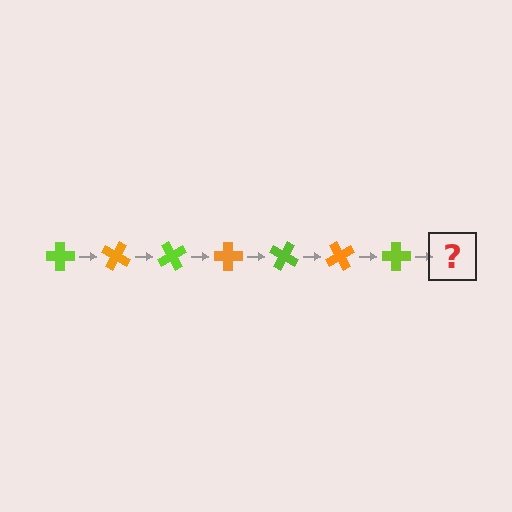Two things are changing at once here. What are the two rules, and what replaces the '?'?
The two rules are that it rotates 30 degrees each step and the color cycles through lime and orange. The '?' should be an orange cross, rotated 210 degrees from the start.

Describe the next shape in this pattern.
It should be an orange cross, rotated 210 degrees from the start.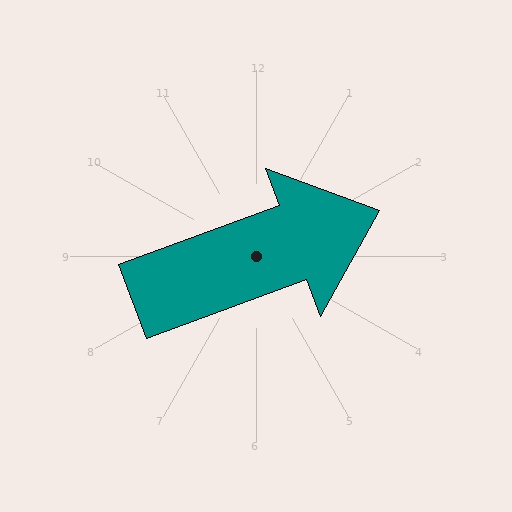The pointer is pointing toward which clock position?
Roughly 2 o'clock.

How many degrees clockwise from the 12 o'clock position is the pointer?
Approximately 70 degrees.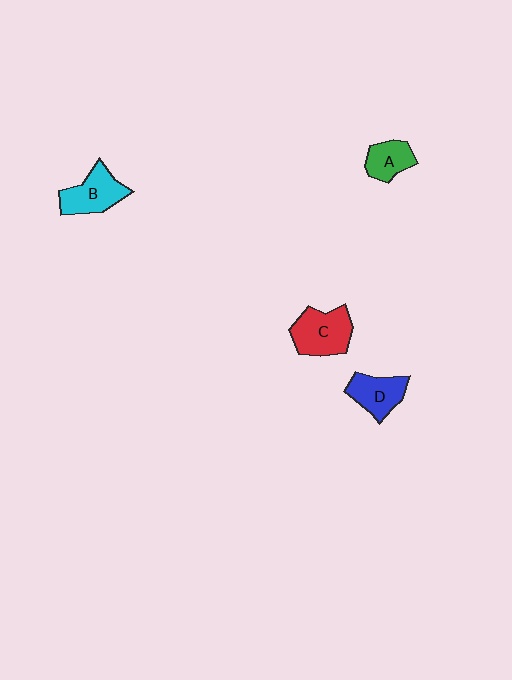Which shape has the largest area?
Shape C (red).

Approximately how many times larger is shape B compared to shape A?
Approximately 1.4 times.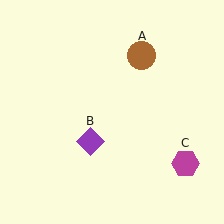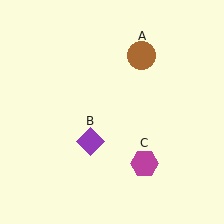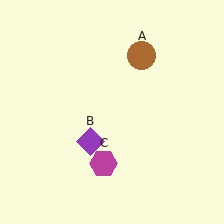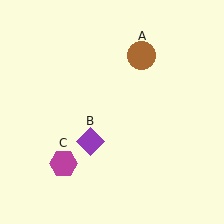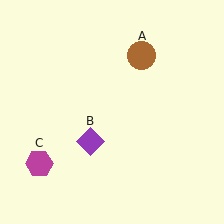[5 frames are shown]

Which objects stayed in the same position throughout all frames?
Brown circle (object A) and purple diamond (object B) remained stationary.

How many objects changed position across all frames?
1 object changed position: magenta hexagon (object C).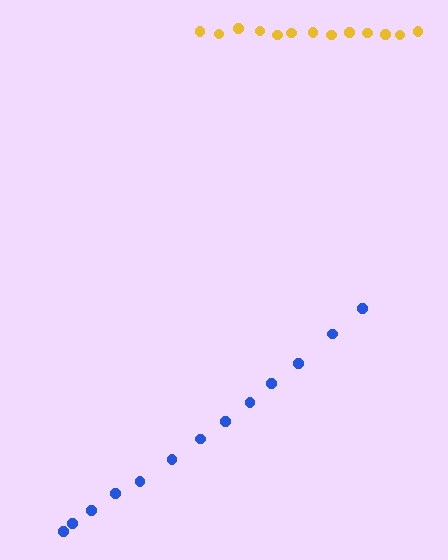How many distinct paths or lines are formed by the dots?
There are 2 distinct paths.